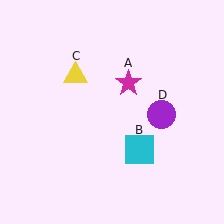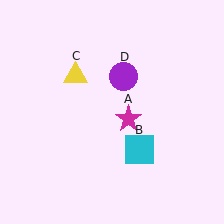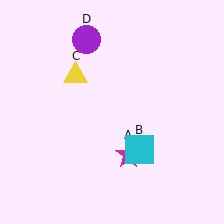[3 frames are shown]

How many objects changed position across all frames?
2 objects changed position: magenta star (object A), purple circle (object D).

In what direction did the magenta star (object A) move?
The magenta star (object A) moved down.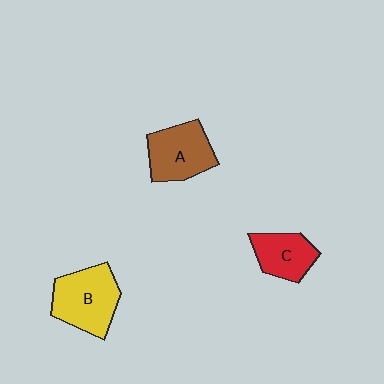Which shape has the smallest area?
Shape C (red).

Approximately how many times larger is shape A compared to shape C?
Approximately 1.3 times.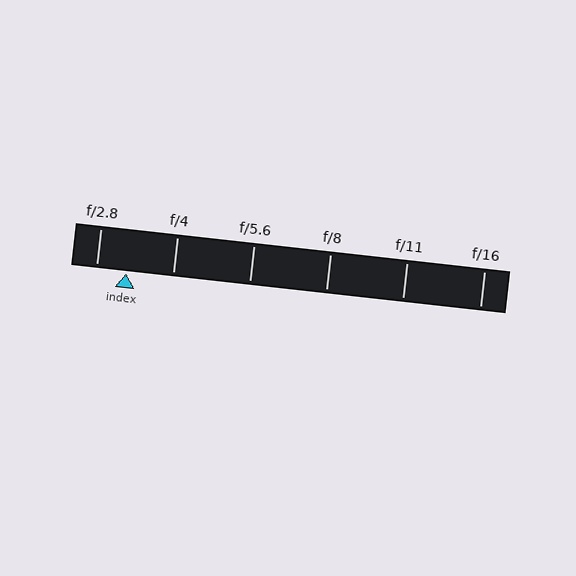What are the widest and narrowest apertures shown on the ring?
The widest aperture shown is f/2.8 and the narrowest is f/16.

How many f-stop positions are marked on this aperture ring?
There are 6 f-stop positions marked.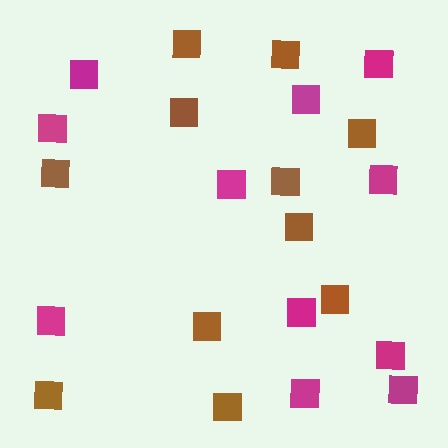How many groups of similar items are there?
There are 2 groups: one group of magenta squares (11) and one group of brown squares (11).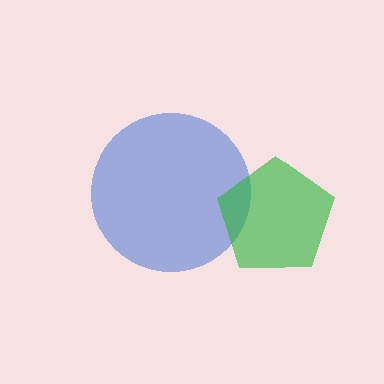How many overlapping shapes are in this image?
There are 2 overlapping shapes in the image.